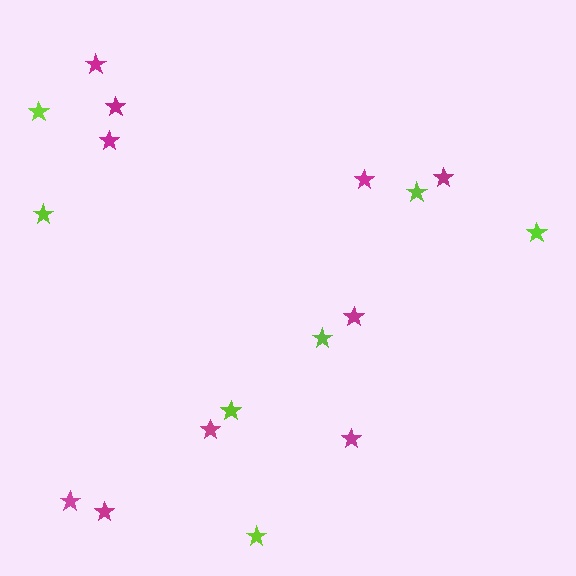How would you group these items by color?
There are 2 groups: one group of magenta stars (10) and one group of lime stars (7).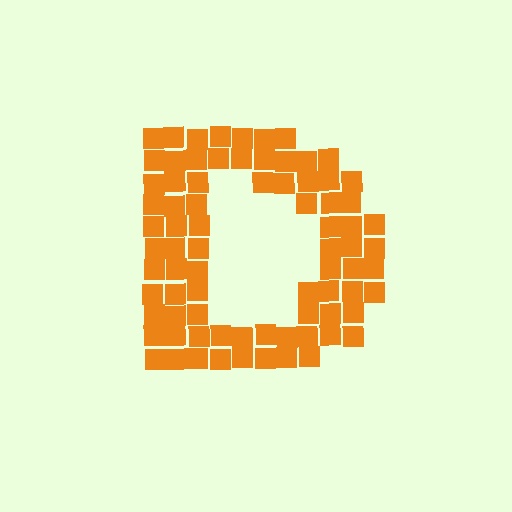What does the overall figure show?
The overall figure shows the letter D.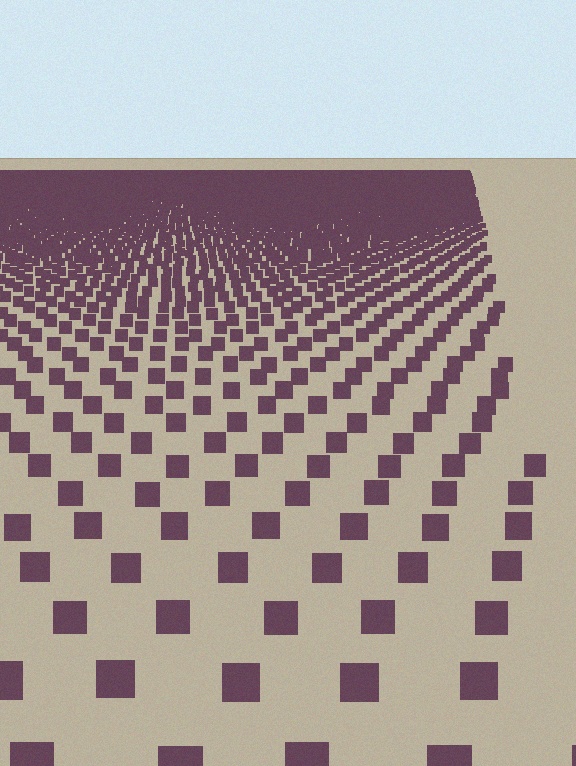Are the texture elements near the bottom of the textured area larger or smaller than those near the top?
Larger. Near the bottom, elements are closer to the viewer and appear at a bigger on-screen size.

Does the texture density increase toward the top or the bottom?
Density increases toward the top.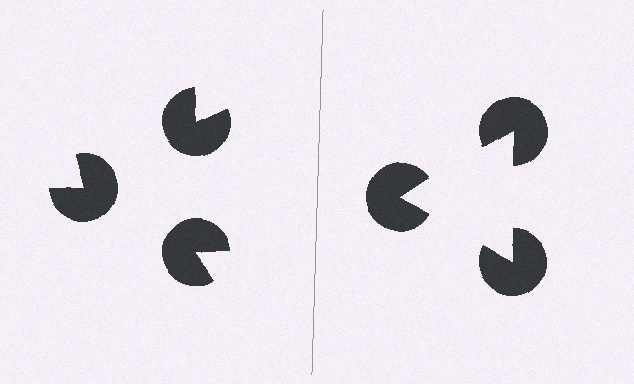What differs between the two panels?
The pac-man discs are positioned identically on both sides; only the wedge orientations differ. On the right they align to a triangle; on the left they are misaligned.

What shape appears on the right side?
An illusory triangle.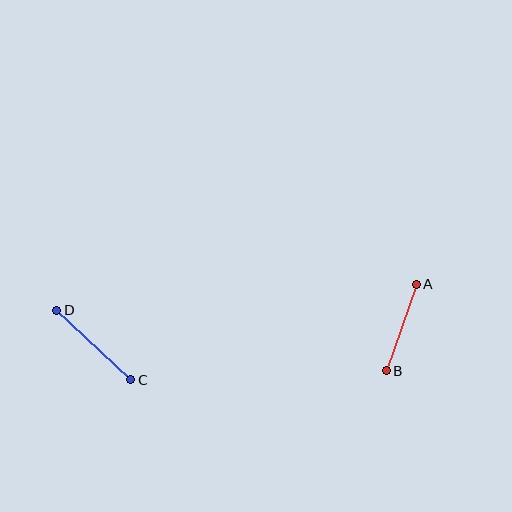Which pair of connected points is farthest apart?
Points C and D are farthest apart.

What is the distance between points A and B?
The distance is approximately 91 pixels.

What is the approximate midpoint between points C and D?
The midpoint is at approximately (94, 345) pixels.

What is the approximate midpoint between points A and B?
The midpoint is at approximately (401, 328) pixels.